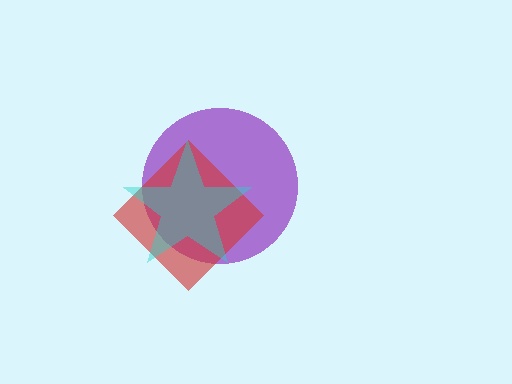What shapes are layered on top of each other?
The layered shapes are: a purple circle, a red diamond, a cyan star.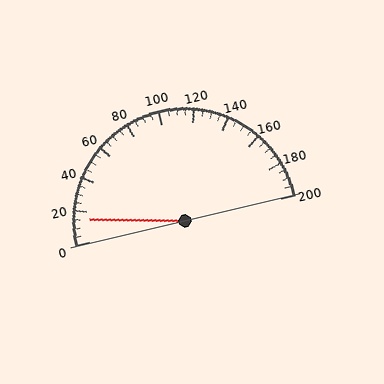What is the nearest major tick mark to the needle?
The nearest major tick mark is 20.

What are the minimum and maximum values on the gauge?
The gauge ranges from 0 to 200.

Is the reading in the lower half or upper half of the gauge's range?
The reading is in the lower half of the range (0 to 200).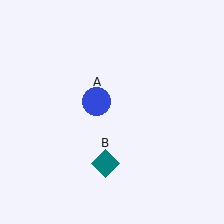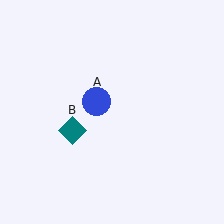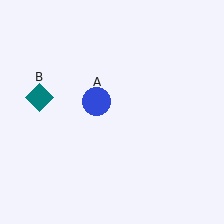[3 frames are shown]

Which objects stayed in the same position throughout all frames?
Blue circle (object A) remained stationary.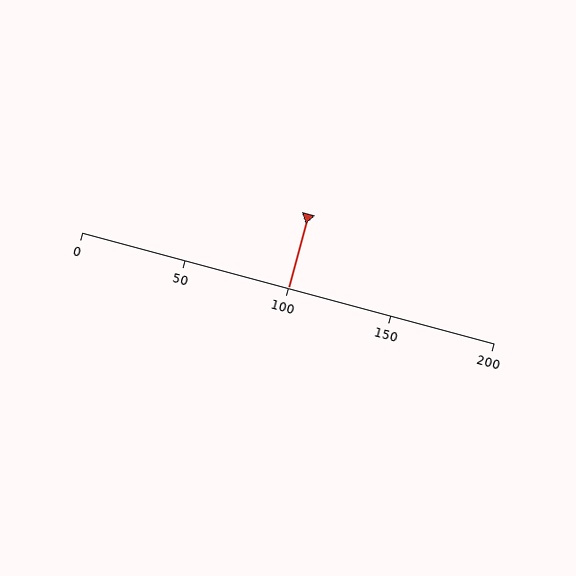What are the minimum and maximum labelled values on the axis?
The axis runs from 0 to 200.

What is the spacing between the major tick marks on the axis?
The major ticks are spaced 50 apart.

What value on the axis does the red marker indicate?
The marker indicates approximately 100.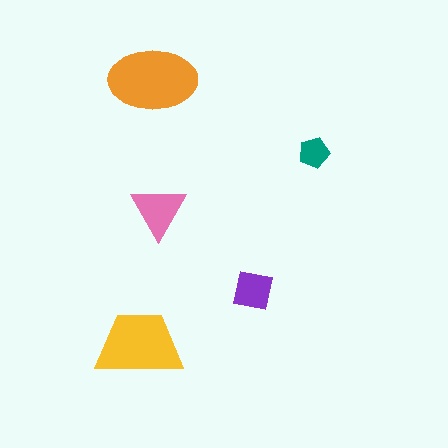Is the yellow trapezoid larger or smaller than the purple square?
Larger.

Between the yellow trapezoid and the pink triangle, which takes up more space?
The yellow trapezoid.